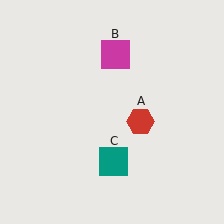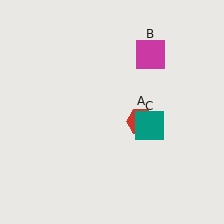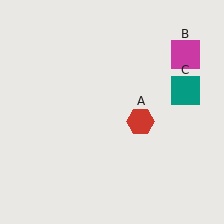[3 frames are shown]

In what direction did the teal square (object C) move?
The teal square (object C) moved up and to the right.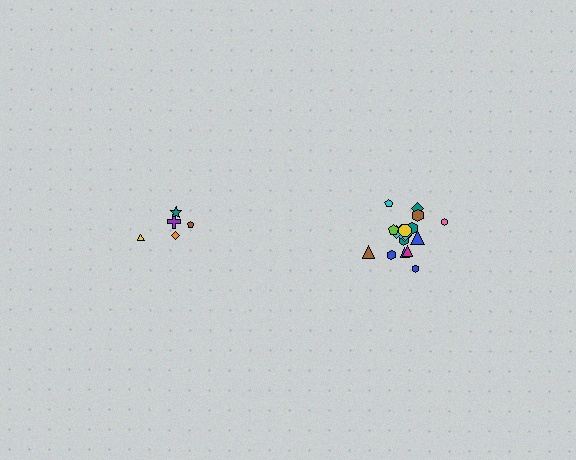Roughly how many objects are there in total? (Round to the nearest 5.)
Roughly 25 objects in total.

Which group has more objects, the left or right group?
The right group.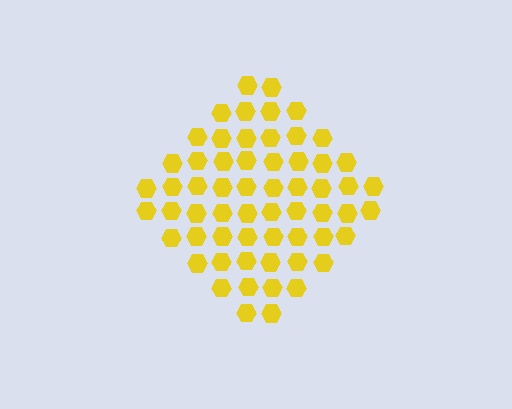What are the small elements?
The small elements are hexagons.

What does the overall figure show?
The overall figure shows a diamond.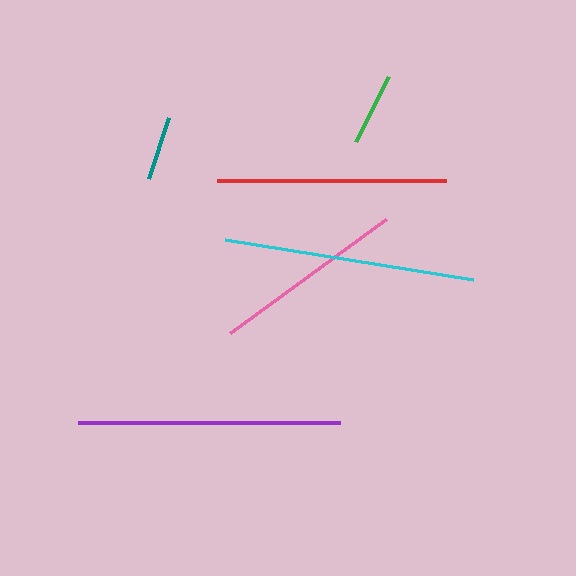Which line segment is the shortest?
The teal line is the shortest at approximately 64 pixels.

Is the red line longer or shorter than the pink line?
The red line is longer than the pink line.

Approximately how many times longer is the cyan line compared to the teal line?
The cyan line is approximately 3.9 times the length of the teal line.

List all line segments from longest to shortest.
From longest to shortest: purple, cyan, red, pink, green, teal.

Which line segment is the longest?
The purple line is the longest at approximately 262 pixels.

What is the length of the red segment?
The red segment is approximately 229 pixels long.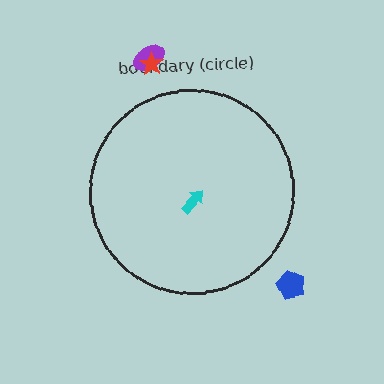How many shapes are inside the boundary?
1 inside, 3 outside.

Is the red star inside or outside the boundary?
Outside.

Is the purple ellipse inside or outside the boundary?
Outside.